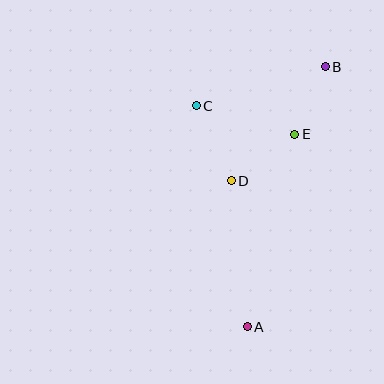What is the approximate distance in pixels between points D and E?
The distance between D and E is approximately 79 pixels.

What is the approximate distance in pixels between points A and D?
The distance between A and D is approximately 147 pixels.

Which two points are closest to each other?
Points B and E are closest to each other.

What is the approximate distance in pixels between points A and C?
The distance between A and C is approximately 227 pixels.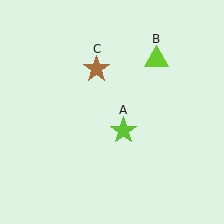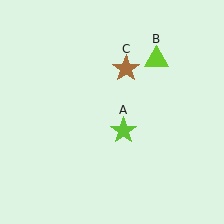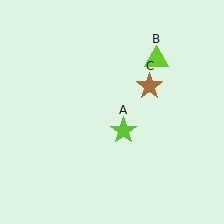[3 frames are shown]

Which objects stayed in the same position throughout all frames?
Lime star (object A) and lime triangle (object B) remained stationary.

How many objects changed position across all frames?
1 object changed position: brown star (object C).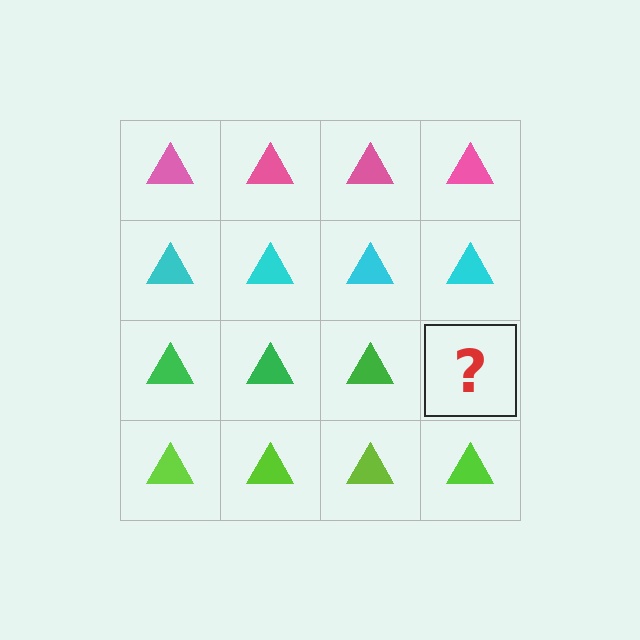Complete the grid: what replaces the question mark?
The question mark should be replaced with a green triangle.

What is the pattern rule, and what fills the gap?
The rule is that each row has a consistent color. The gap should be filled with a green triangle.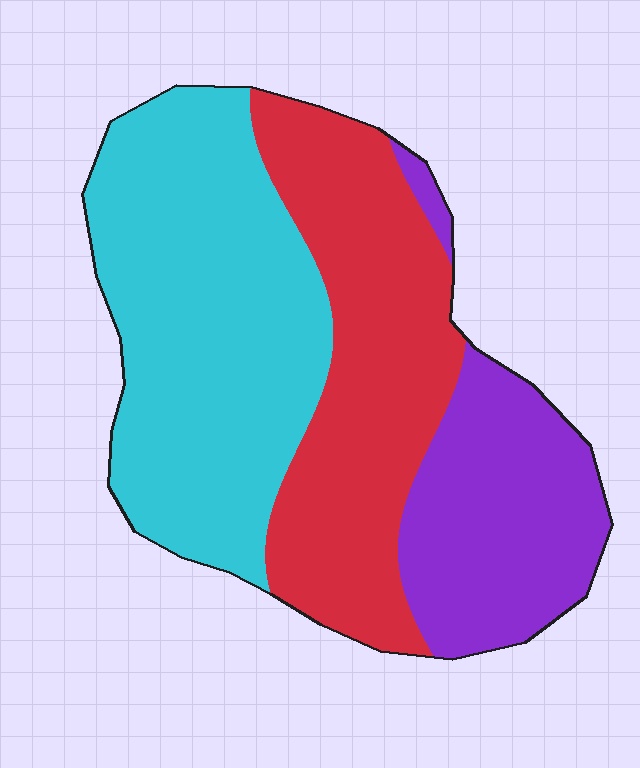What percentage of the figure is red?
Red takes up about one third (1/3) of the figure.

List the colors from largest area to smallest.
From largest to smallest: cyan, red, purple.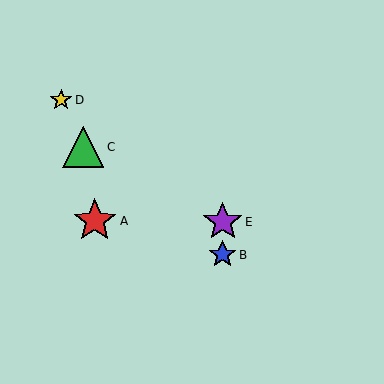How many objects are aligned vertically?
2 objects (B, E) are aligned vertically.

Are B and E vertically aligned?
Yes, both are at x≈223.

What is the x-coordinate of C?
Object C is at x≈83.